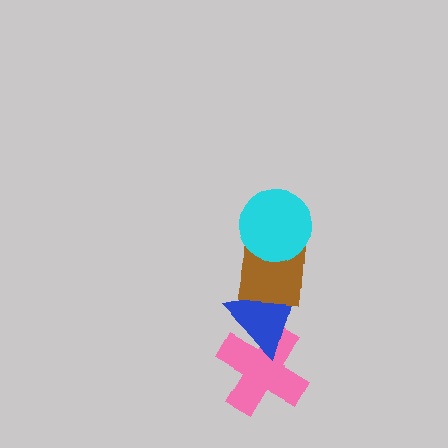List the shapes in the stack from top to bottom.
From top to bottom: the cyan circle, the brown square, the blue triangle, the pink cross.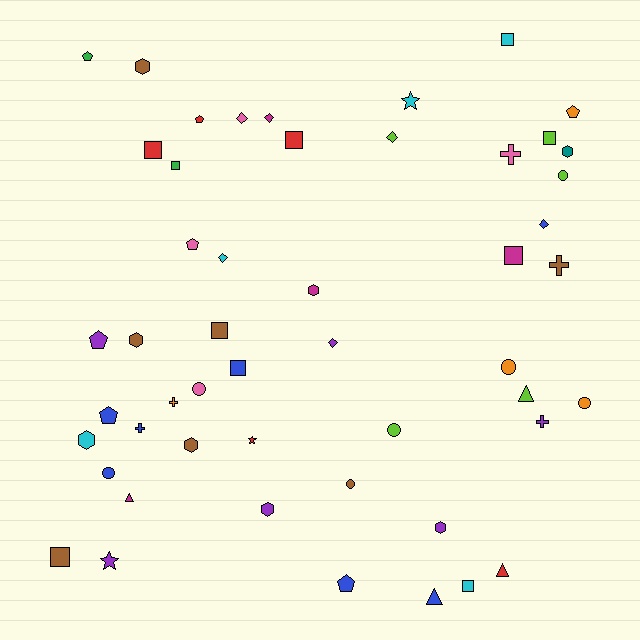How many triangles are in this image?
There are 4 triangles.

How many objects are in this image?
There are 50 objects.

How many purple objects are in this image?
There are 6 purple objects.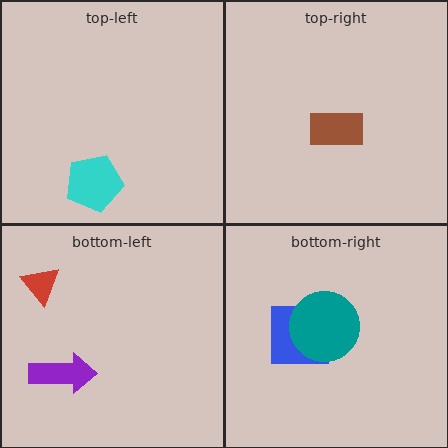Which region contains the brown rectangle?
The top-right region.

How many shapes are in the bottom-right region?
2.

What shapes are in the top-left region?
The cyan pentagon.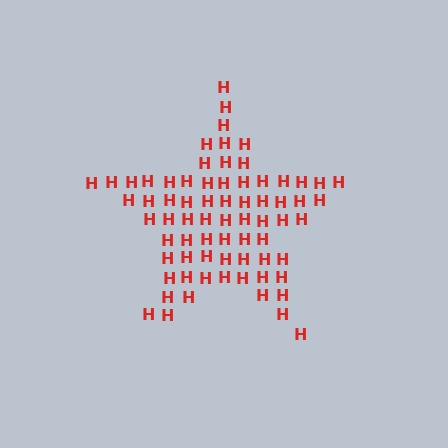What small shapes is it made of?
It is made of small letter H's.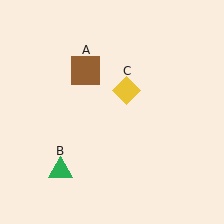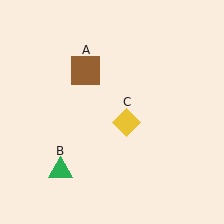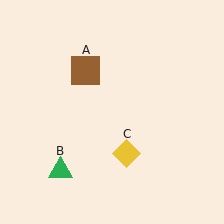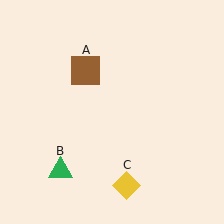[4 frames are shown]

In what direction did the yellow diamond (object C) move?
The yellow diamond (object C) moved down.